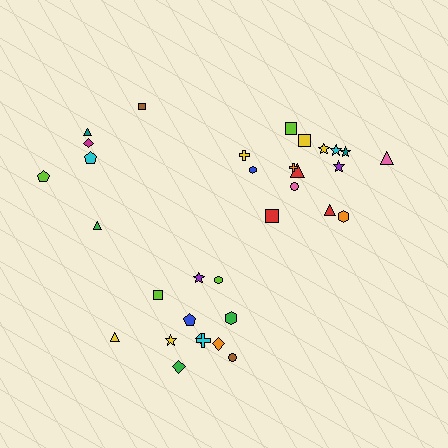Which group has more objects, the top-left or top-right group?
The top-right group.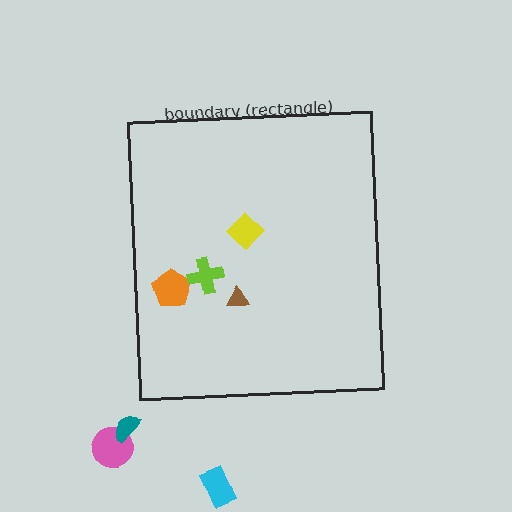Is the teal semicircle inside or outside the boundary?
Outside.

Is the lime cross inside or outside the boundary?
Inside.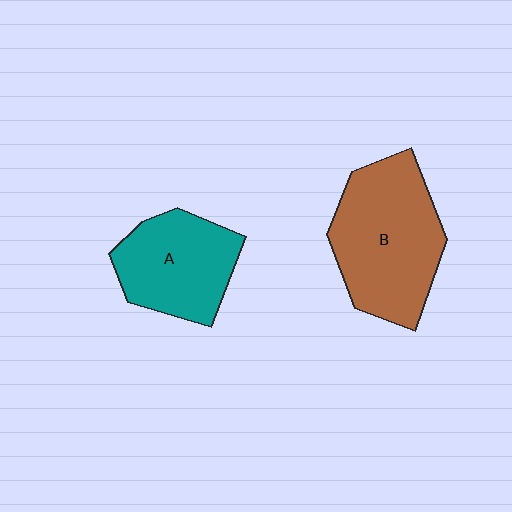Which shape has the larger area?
Shape B (brown).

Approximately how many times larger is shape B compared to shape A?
Approximately 1.4 times.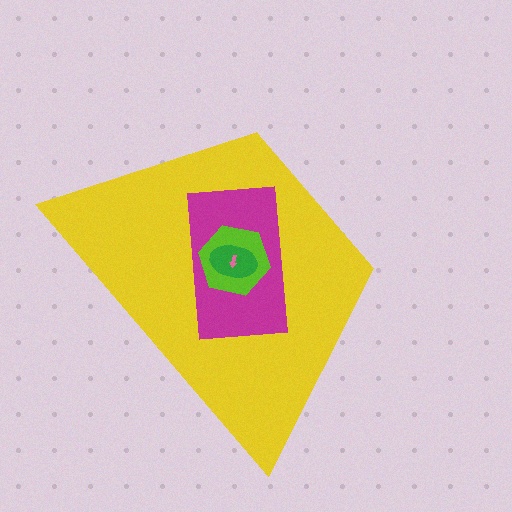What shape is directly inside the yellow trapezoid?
The magenta rectangle.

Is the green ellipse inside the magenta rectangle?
Yes.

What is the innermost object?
The pink arrow.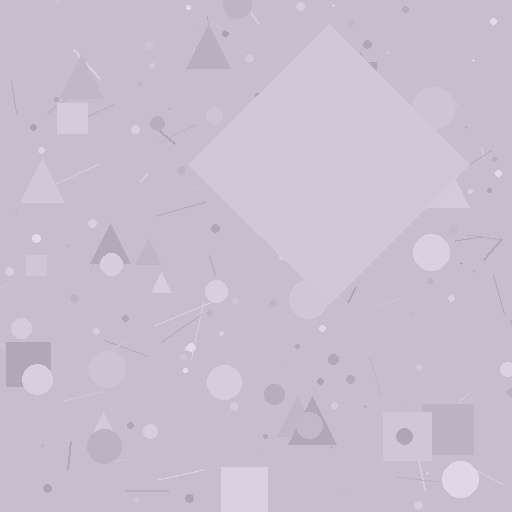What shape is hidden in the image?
A diamond is hidden in the image.